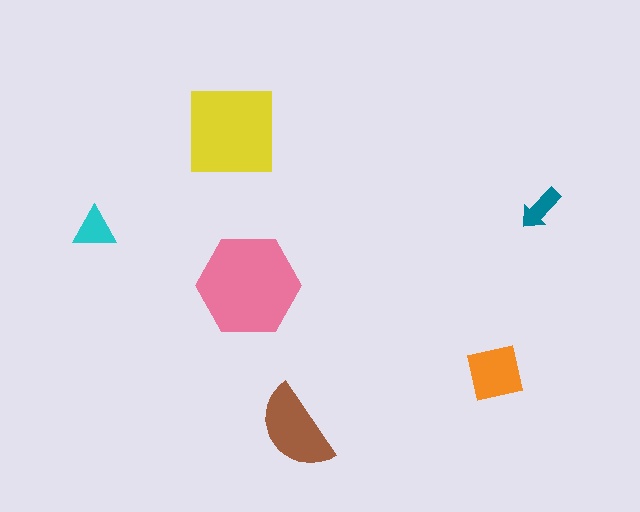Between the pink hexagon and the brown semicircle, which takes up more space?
The pink hexagon.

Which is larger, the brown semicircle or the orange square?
The brown semicircle.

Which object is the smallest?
The teal arrow.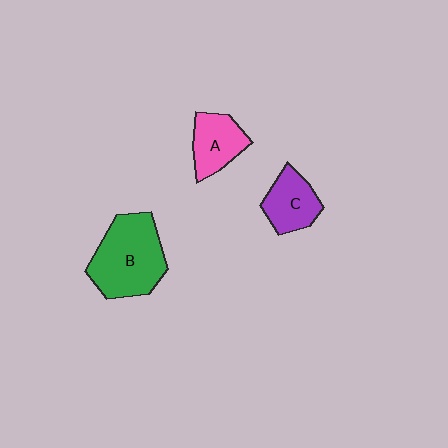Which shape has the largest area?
Shape B (green).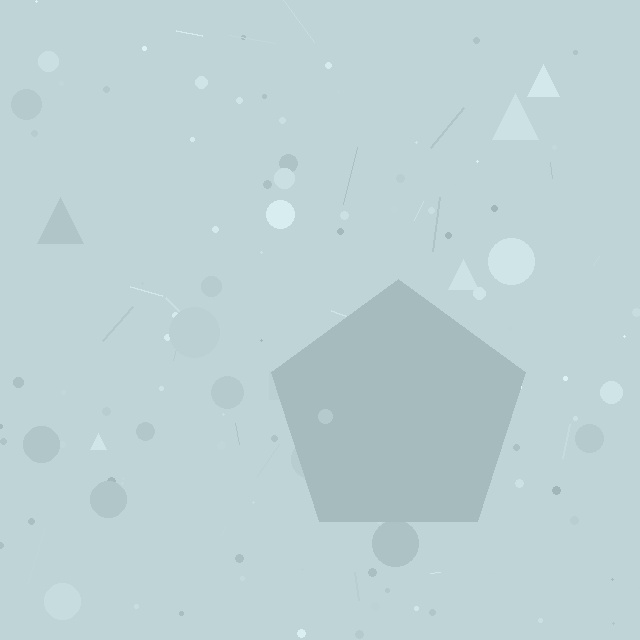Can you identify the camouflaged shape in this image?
The camouflaged shape is a pentagon.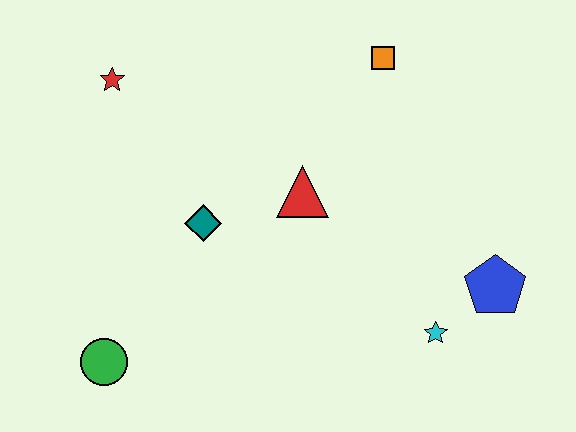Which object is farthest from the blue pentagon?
The red star is farthest from the blue pentagon.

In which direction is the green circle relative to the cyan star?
The green circle is to the left of the cyan star.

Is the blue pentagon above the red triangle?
No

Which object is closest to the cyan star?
The blue pentagon is closest to the cyan star.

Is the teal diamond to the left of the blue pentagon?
Yes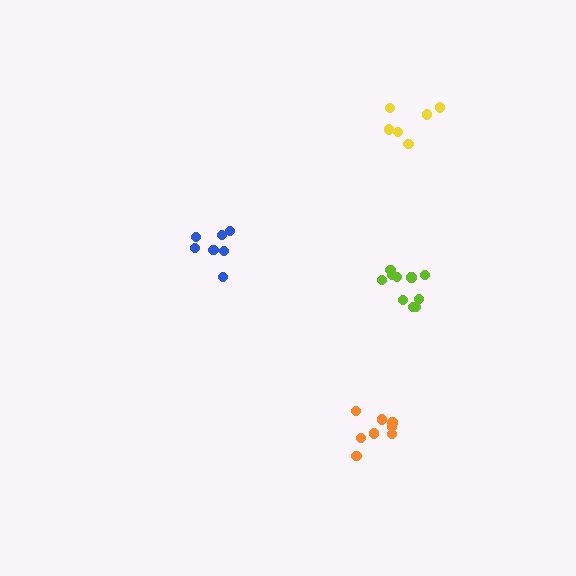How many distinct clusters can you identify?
There are 4 distinct clusters.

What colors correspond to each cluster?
The clusters are colored: orange, blue, lime, yellow.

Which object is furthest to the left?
The blue cluster is leftmost.